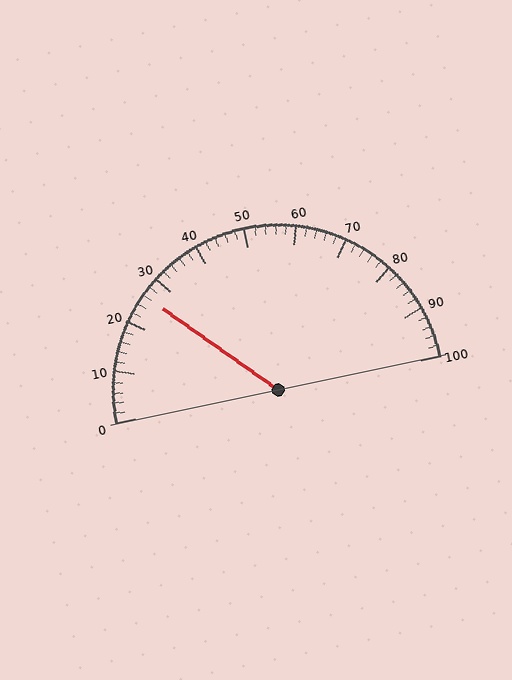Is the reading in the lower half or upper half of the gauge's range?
The reading is in the lower half of the range (0 to 100).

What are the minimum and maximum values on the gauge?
The gauge ranges from 0 to 100.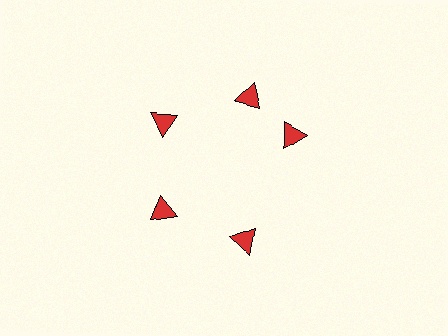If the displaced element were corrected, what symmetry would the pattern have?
It would have 5-fold rotational symmetry — the pattern would map onto itself every 72 degrees.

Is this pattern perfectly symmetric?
No. The 5 red triangles are arranged in a ring, but one element near the 3 o'clock position is rotated out of alignment along the ring, breaking the 5-fold rotational symmetry.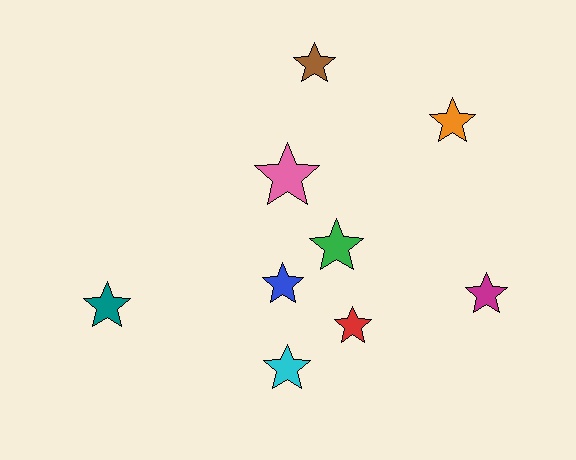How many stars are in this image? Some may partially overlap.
There are 9 stars.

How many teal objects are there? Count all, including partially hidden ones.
There is 1 teal object.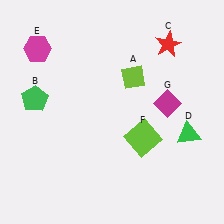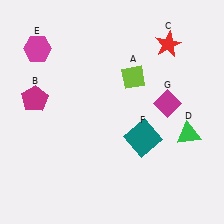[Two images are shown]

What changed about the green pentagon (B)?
In Image 1, B is green. In Image 2, it changed to magenta.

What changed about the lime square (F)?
In Image 1, F is lime. In Image 2, it changed to teal.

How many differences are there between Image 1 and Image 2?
There are 2 differences between the two images.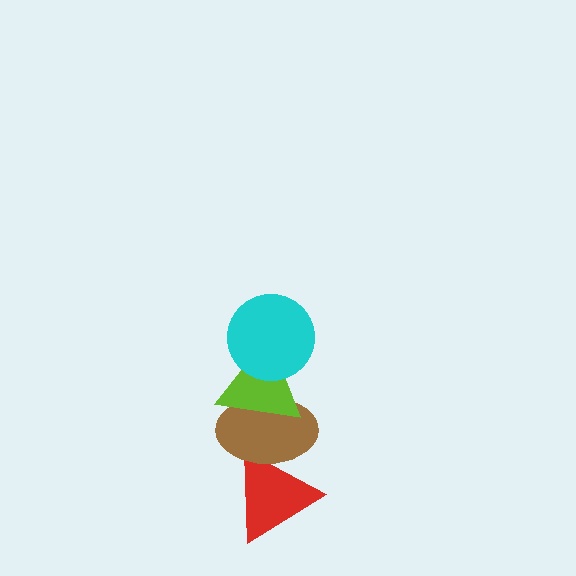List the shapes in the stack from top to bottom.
From top to bottom: the cyan circle, the lime triangle, the brown ellipse, the red triangle.